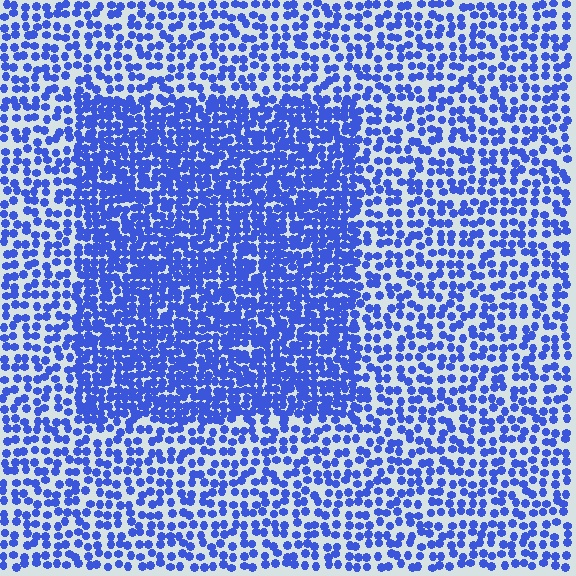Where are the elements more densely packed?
The elements are more densely packed inside the rectangle boundary.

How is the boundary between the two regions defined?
The boundary is defined by a change in element density (approximately 1.9x ratio). All elements are the same color, size, and shape.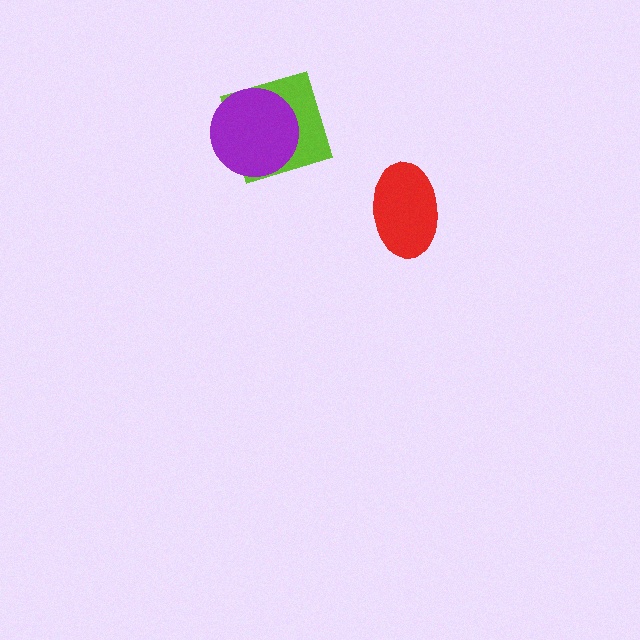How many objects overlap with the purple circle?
1 object overlaps with the purple circle.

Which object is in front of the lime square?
The purple circle is in front of the lime square.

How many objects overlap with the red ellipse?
0 objects overlap with the red ellipse.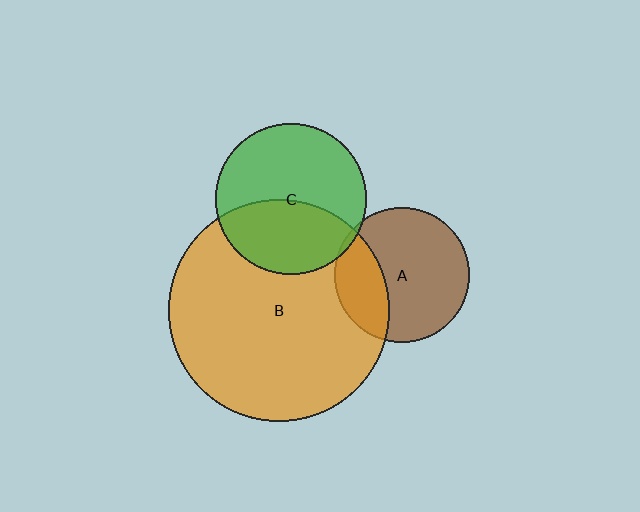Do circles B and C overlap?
Yes.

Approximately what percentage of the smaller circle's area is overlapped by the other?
Approximately 40%.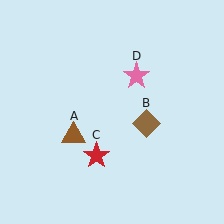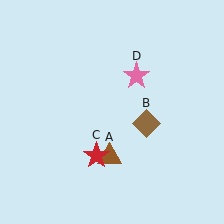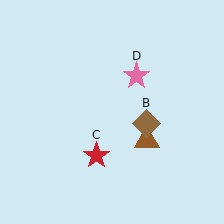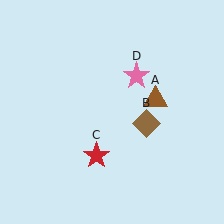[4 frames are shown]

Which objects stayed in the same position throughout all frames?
Brown diamond (object B) and red star (object C) and pink star (object D) remained stationary.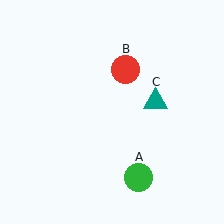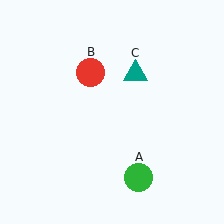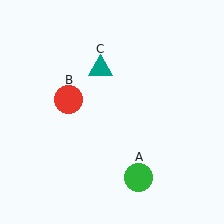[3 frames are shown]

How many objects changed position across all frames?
2 objects changed position: red circle (object B), teal triangle (object C).